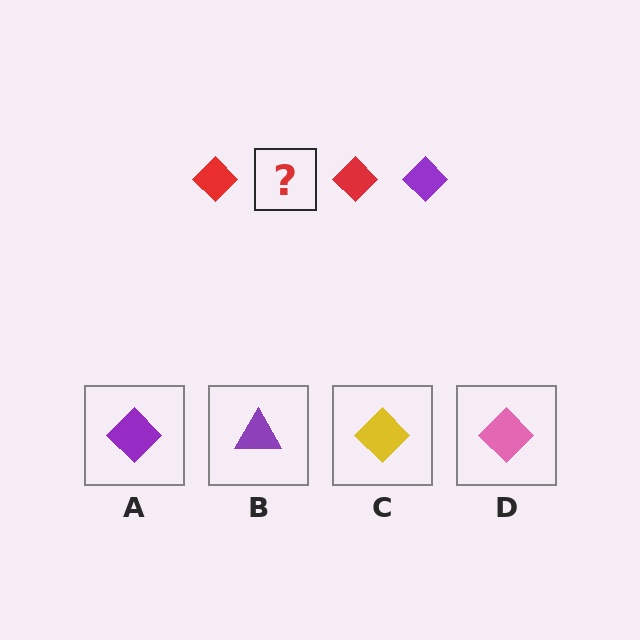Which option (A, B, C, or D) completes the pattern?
A.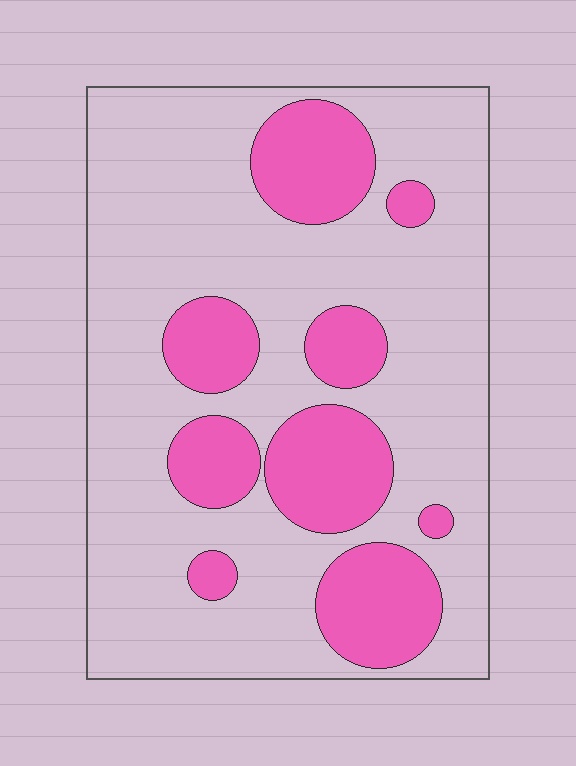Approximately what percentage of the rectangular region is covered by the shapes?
Approximately 25%.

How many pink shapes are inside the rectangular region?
9.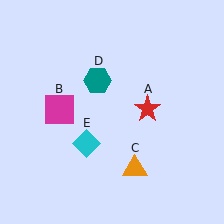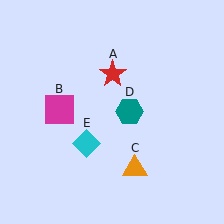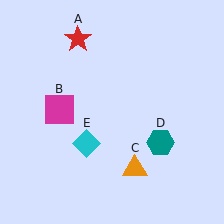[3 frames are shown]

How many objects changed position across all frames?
2 objects changed position: red star (object A), teal hexagon (object D).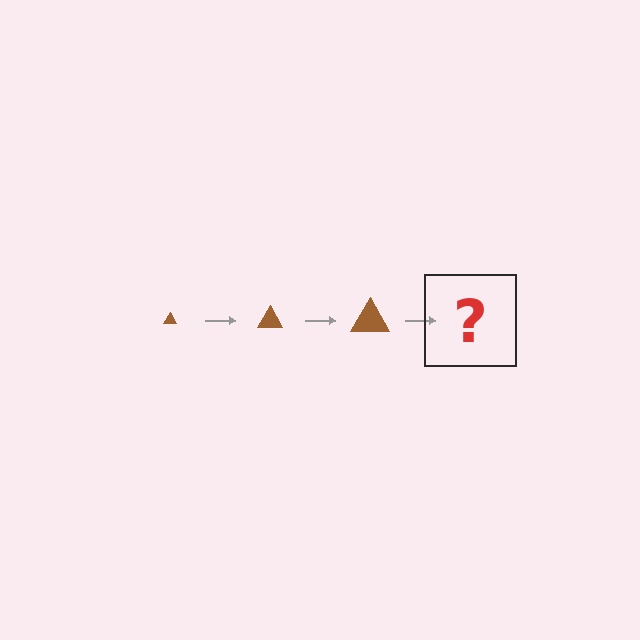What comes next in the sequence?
The next element should be a brown triangle, larger than the previous one.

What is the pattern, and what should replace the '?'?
The pattern is that the triangle gets progressively larger each step. The '?' should be a brown triangle, larger than the previous one.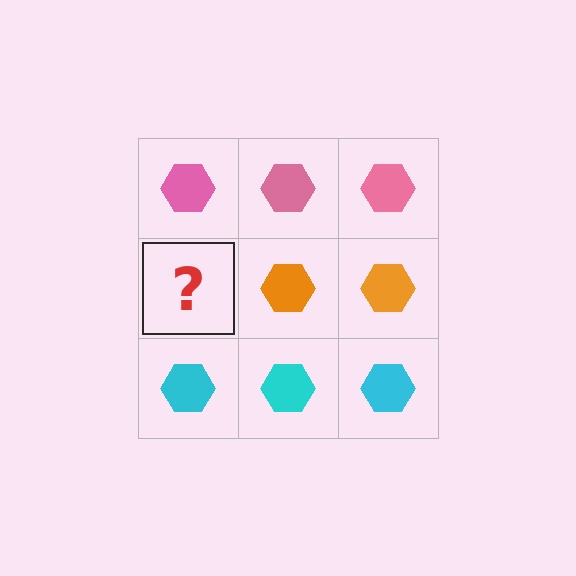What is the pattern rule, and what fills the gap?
The rule is that each row has a consistent color. The gap should be filled with an orange hexagon.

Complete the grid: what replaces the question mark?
The question mark should be replaced with an orange hexagon.